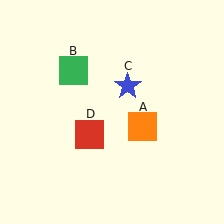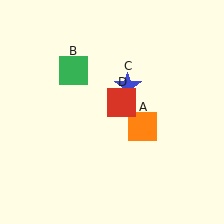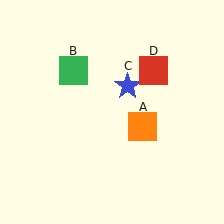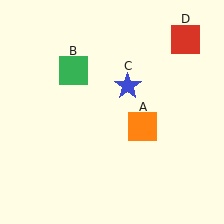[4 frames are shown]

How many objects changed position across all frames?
1 object changed position: red square (object D).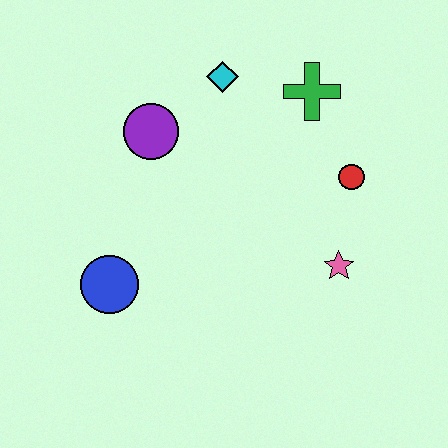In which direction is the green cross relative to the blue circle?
The green cross is to the right of the blue circle.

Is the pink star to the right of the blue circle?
Yes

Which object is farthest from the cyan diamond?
The blue circle is farthest from the cyan diamond.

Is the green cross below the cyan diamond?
Yes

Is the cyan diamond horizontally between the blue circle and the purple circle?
No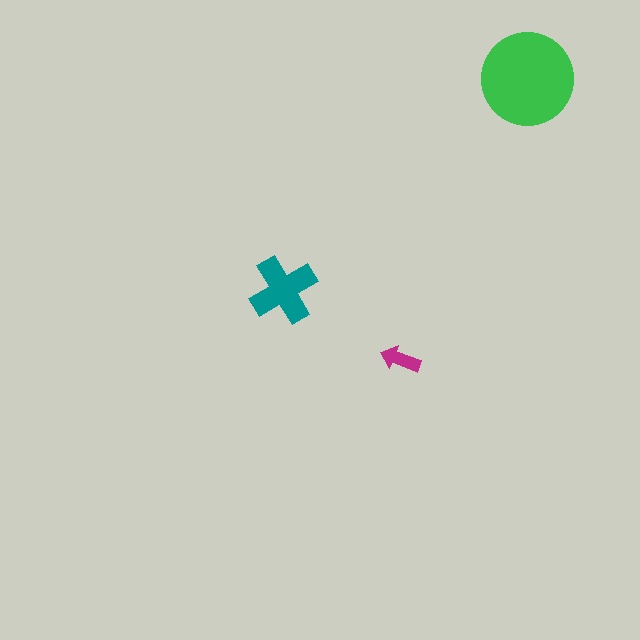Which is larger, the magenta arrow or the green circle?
The green circle.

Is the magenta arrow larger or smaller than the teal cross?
Smaller.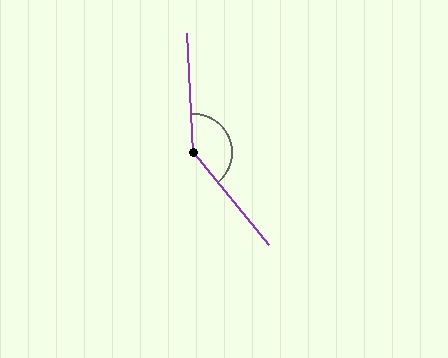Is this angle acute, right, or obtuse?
It is obtuse.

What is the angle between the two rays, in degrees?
Approximately 143 degrees.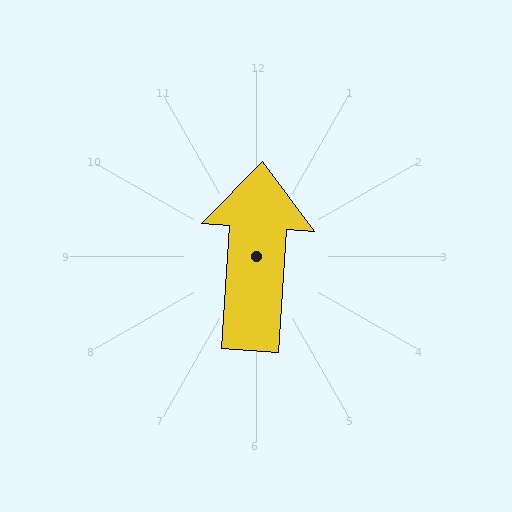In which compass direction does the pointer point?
North.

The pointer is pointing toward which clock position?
Roughly 12 o'clock.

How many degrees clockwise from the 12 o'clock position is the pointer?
Approximately 4 degrees.